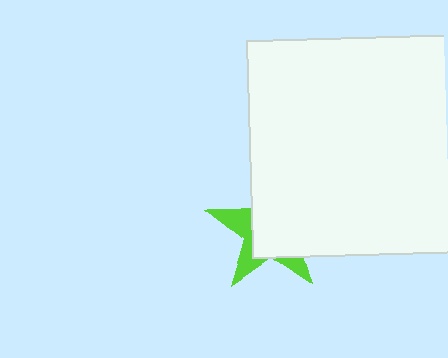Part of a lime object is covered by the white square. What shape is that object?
It is a star.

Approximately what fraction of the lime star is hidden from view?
Roughly 67% of the lime star is hidden behind the white square.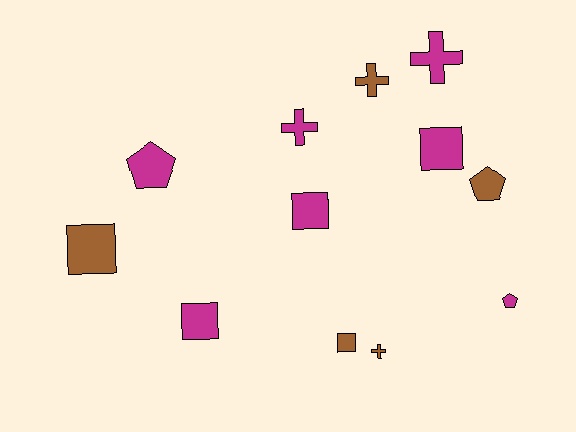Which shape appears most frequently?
Square, with 5 objects.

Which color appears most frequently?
Magenta, with 7 objects.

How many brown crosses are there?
There are 2 brown crosses.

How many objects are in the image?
There are 12 objects.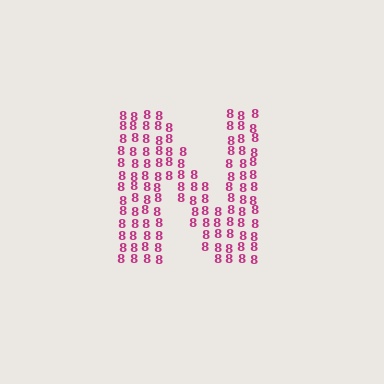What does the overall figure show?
The overall figure shows the letter N.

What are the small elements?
The small elements are digit 8's.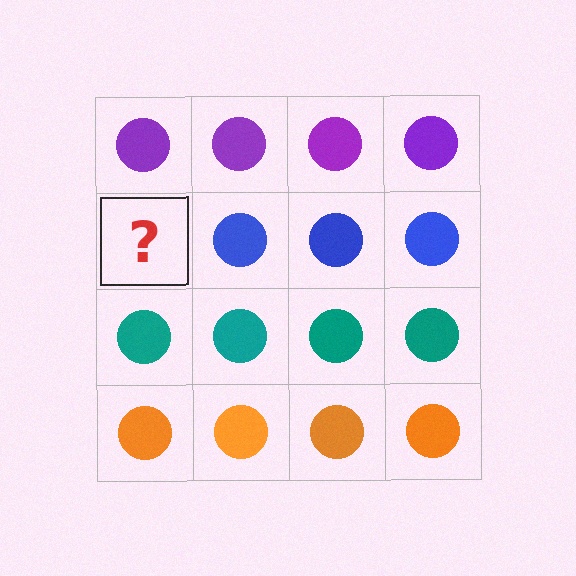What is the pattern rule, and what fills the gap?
The rule is that each row has a consistent color. The gap should be filled with a blue circle.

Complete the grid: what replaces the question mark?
The question mark should be replaced with a blue circle.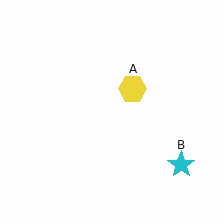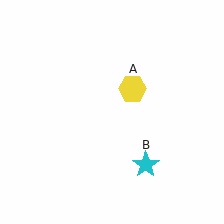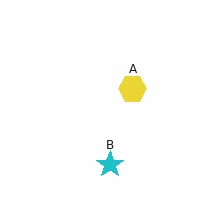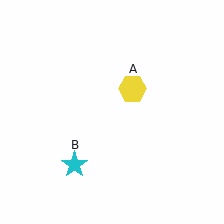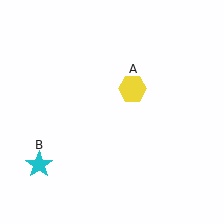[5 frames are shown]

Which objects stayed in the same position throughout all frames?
Yellow hexagon (object A) remained stationary.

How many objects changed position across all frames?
1 object changed position: cyan star (object B).